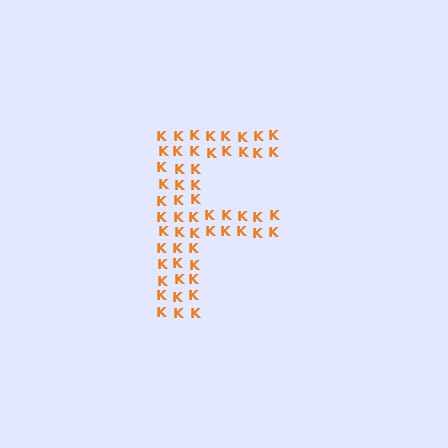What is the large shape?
The large shape is the letter F.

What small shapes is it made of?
It is made of small letter K's.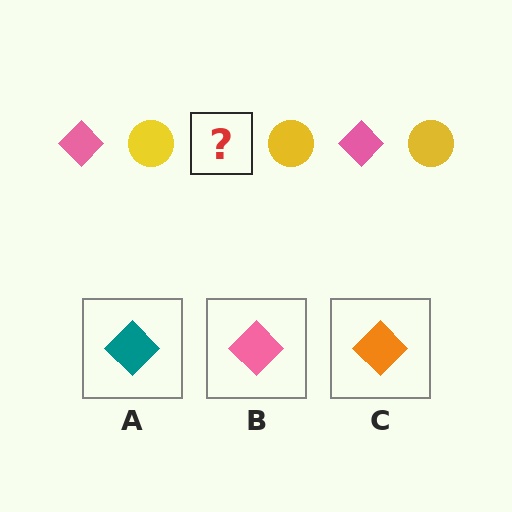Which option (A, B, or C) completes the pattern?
B.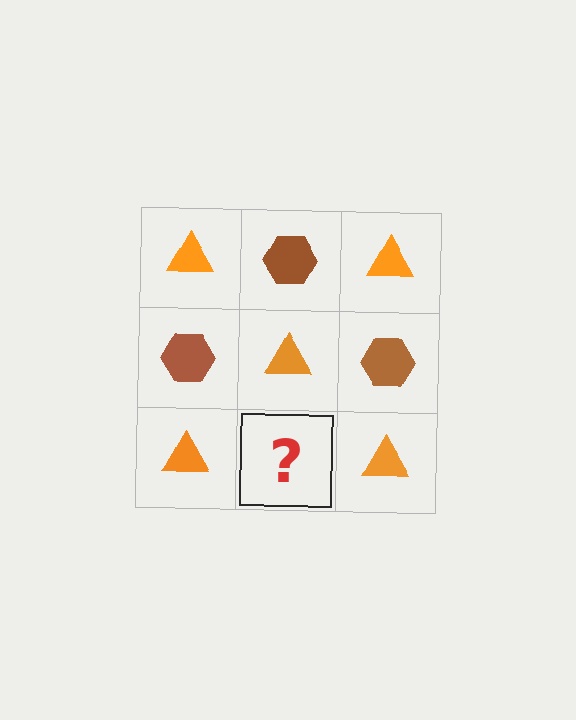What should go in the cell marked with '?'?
The missing cell should contain a brown hexagon.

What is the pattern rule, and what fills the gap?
The rule is that it alternates orange triangle and brown hexagon in a checkerboard pattern. The gap should be filled with a brown hexagon.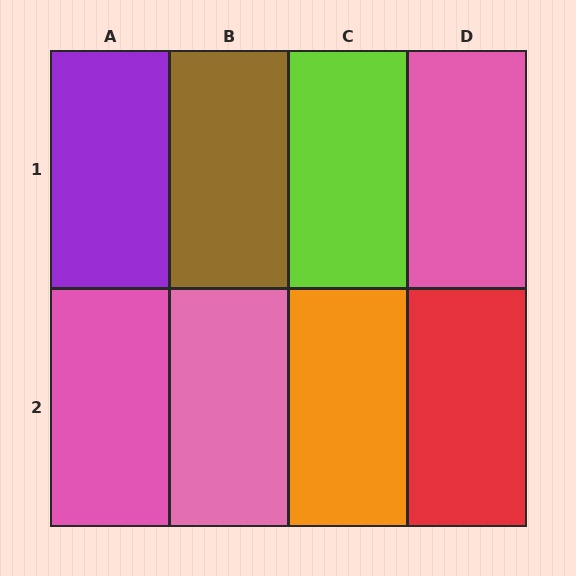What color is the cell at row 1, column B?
Brown.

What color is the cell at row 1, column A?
Purple.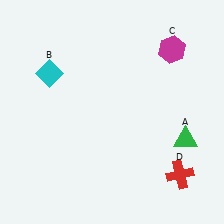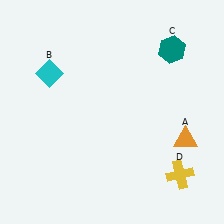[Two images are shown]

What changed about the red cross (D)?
In Image 1, D is red. In Image 2, it changed to yellow.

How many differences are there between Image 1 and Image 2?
There are 3 differences between the two images.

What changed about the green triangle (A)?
In Image 1, A is green. In Image 2, it changed to orange.